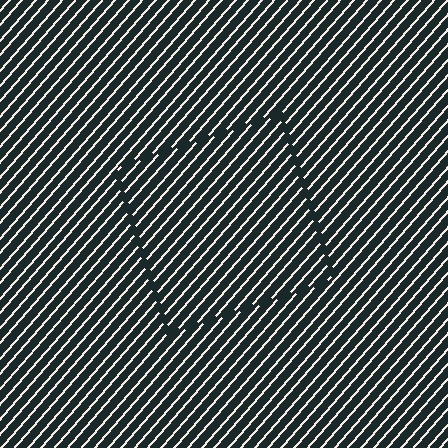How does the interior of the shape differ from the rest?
The interior of the shape contains the same grating, shifted by half a period — the contour is defined by the phase discontinuity where line-ends from the inner and outer gratings abut.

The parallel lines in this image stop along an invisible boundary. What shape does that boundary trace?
An illusory square. The interior of the shape contains the same grating, shifted by half a period — the contour is defined by the phase discontinuity where line-ends from the inner and outer gratings abut.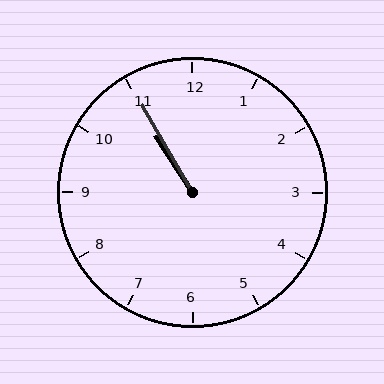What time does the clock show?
10:55.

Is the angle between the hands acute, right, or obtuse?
It is acute.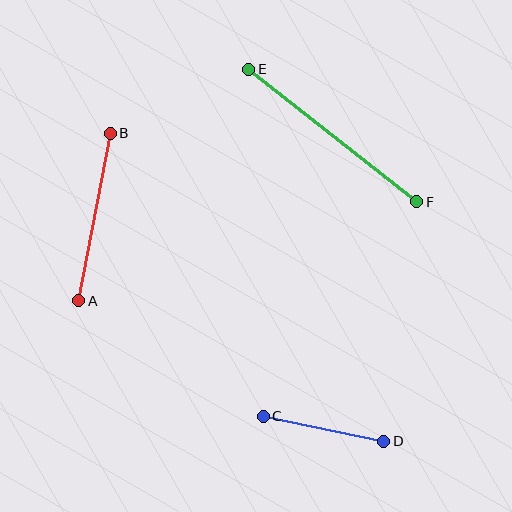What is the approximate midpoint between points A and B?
The midpoint is at approximately (95, 217) pixels.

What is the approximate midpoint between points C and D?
The midpoint is at approximately (324, 429) pixels.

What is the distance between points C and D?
The distance is approximately 123 pixels.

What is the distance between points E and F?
The distance is approximately 214 pixels.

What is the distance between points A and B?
The distance is approximately 170 pixels.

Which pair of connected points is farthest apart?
Points E and F are farthest apart.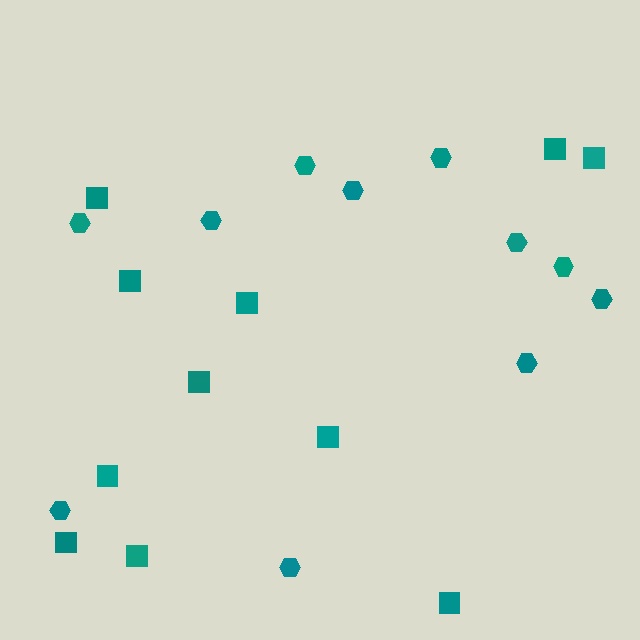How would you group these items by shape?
There are 2 groups: one group of hexagons (11) and one group of squares (11).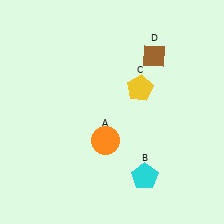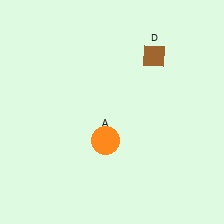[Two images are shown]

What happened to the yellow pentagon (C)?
The yellow pentagon (C) was removed in Image 2. It was in the top-right area of Image 1.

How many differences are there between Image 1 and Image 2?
There are 2 differences between the two images.